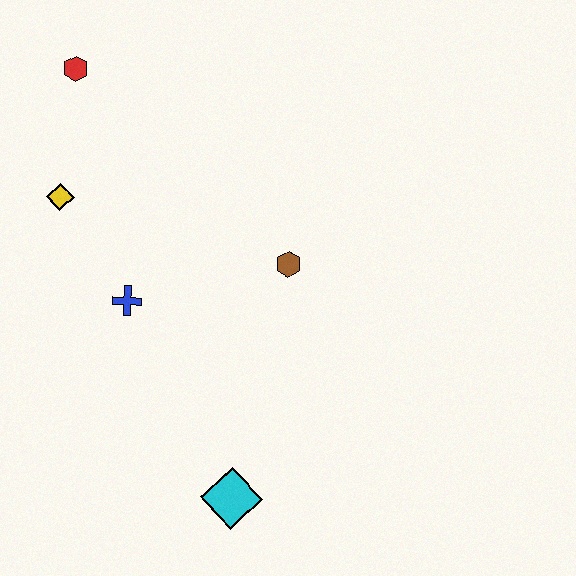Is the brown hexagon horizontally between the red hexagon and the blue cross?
No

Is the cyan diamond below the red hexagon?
Yes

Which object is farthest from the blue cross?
The red hexagon is farthest from the blue cross.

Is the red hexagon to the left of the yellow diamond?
No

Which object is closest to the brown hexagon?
The blue cross is closest to the brown hexagon.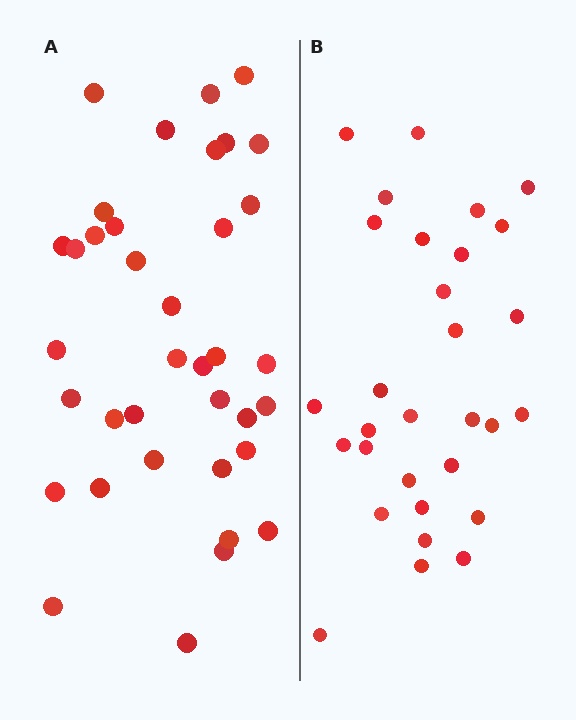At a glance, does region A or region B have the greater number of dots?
Region A (the left region) has more dots.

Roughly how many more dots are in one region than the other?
Region A has roughly 8 or so more dots than region B.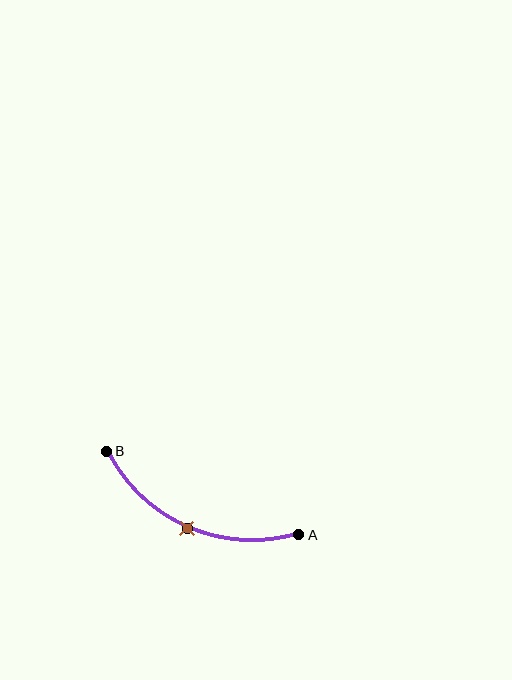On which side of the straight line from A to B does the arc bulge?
The arc bulges below the straight line connecting A and B.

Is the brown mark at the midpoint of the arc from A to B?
Yes. The brown mark lies on the arc at equal arc-length from both A and B — it is the arc midpoint.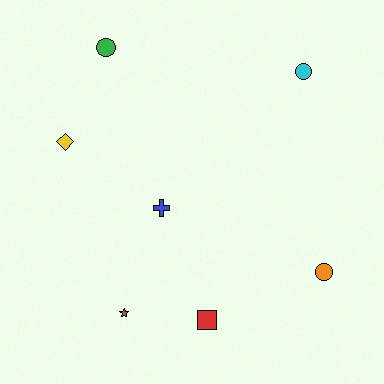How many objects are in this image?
There are 7 objects.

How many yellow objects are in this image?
There is 1 yellow object.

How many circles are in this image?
There are 3 circles.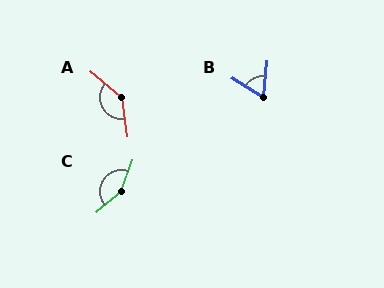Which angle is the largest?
C, at approximately 150 degrees.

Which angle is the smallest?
B, at approximately 63 degrees.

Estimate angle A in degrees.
Approximately 137 degrees.